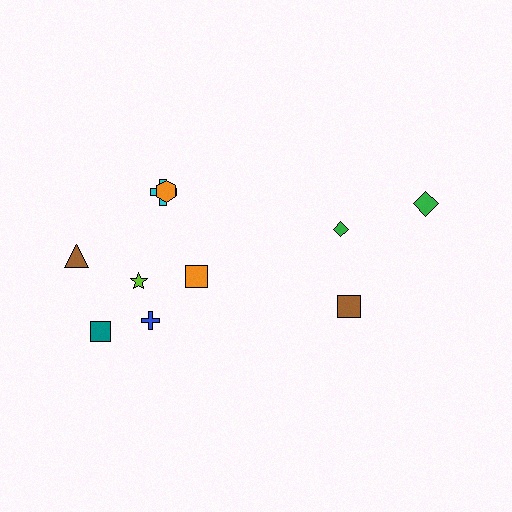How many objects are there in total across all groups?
There are 10 objects.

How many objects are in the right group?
There are 3 objects.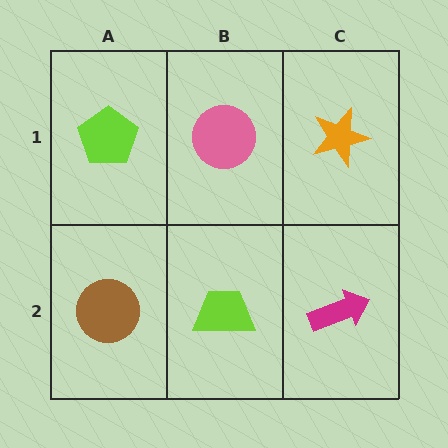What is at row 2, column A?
A brown circle.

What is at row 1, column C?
An orange star.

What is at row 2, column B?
A lime trapezoid.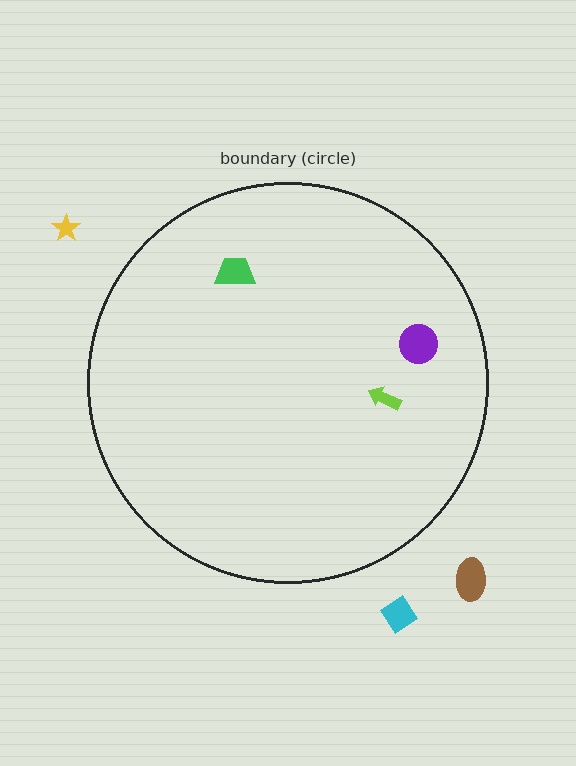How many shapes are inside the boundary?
3 inside, 3 outside.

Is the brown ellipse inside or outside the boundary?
Outside.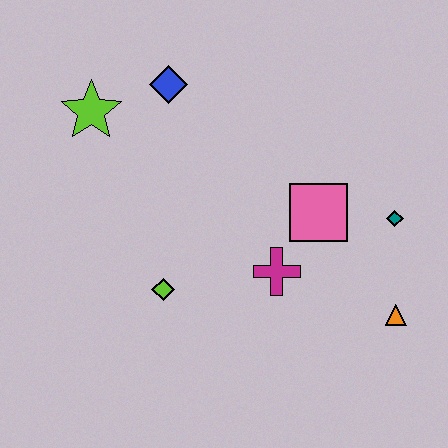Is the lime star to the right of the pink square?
No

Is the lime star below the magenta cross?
No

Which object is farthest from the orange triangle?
The lime star is farthest from the orange triangle.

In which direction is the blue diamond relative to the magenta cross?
The blue diamond is above the magenta cross.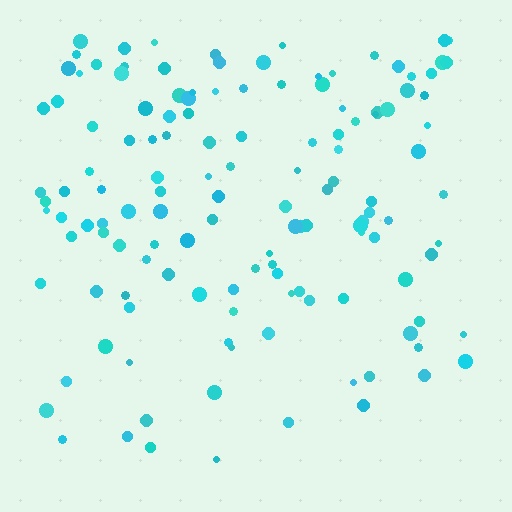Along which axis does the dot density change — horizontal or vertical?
Vertical.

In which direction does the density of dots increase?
From bottom to top, with the top side densest.